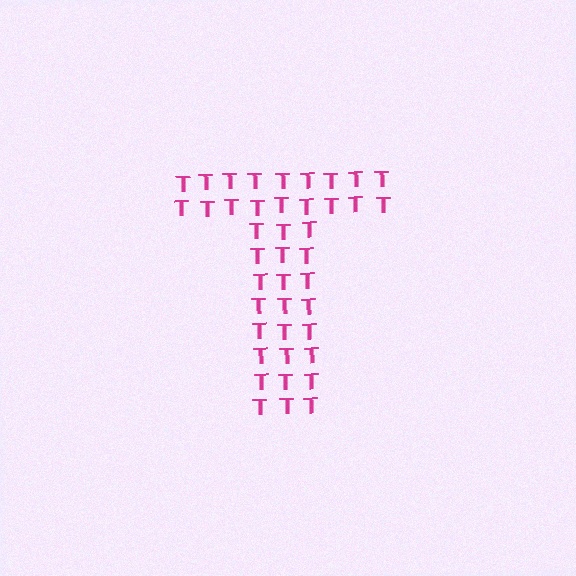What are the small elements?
The small elements are letter T's.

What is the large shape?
The large shape is the letter T.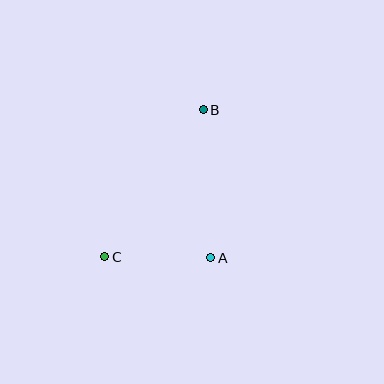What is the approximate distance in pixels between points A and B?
The distance between A and B is approximately 148 pixels.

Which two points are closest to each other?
Points A and C are closest to each other.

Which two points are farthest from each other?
Points B and C are farthest from each other.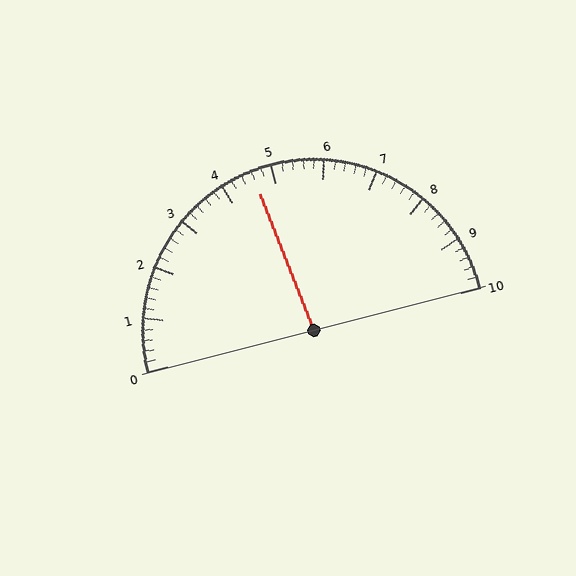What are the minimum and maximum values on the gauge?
The gauge ranges from 0 to 10.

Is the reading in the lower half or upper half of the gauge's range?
The reading is in the lower half of the range (0 to 10).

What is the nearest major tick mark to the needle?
The nearest major tick mark is 5.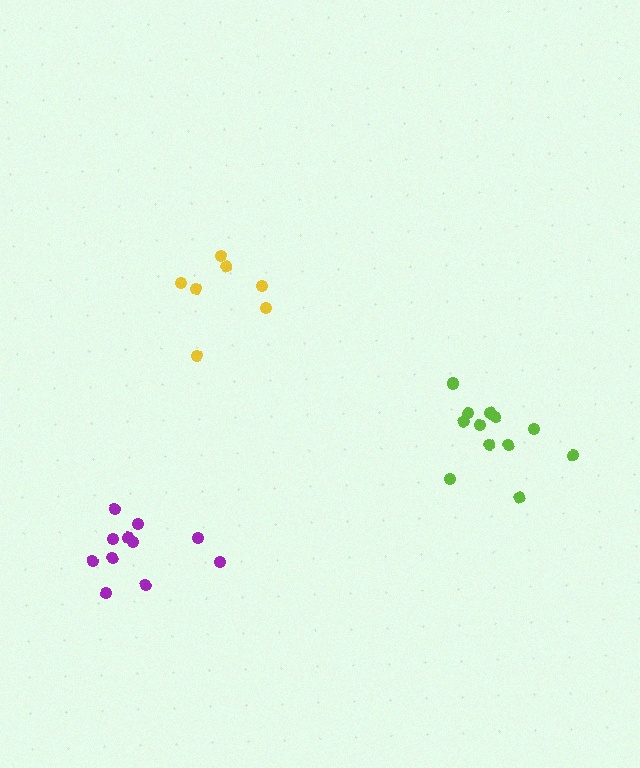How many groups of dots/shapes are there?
There are 3 groups.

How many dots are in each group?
Group 1: 7 dots, Group 2: 12 dots, Group 3: 11 dots (30 total).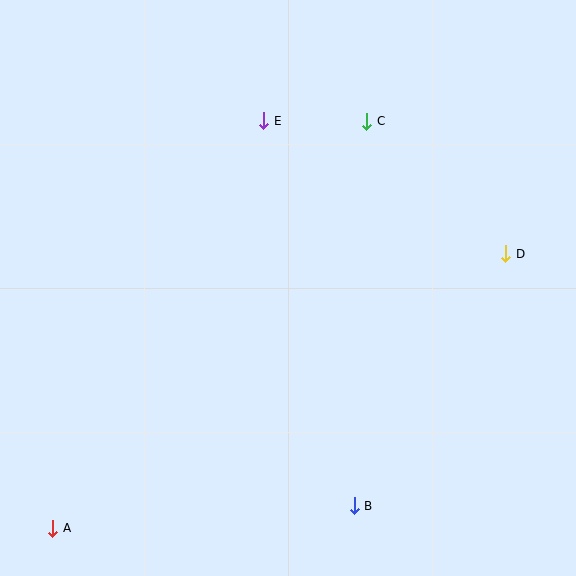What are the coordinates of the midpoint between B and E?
The midpoint between B and E is at (309, 313).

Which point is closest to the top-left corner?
Point E is closest to the top-left corner.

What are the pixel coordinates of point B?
Point B is at (354, 506).